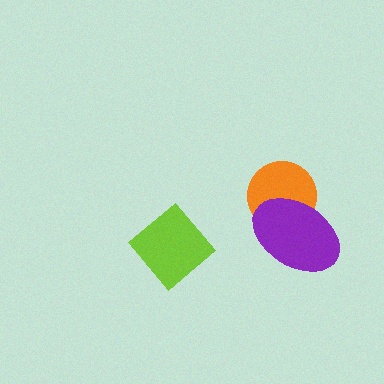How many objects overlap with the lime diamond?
0 objects overlap with the lime diamond.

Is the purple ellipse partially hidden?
No, no other shape covers it.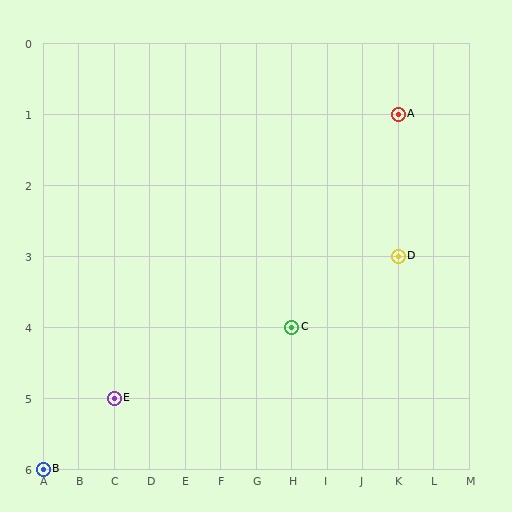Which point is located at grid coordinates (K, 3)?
Point D is at (K, 3).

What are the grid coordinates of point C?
Point C is at grid coordinates (H, 4).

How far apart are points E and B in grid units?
Points E and B are 2 columns and 1 row apart (about 2.2 grid units diagonally).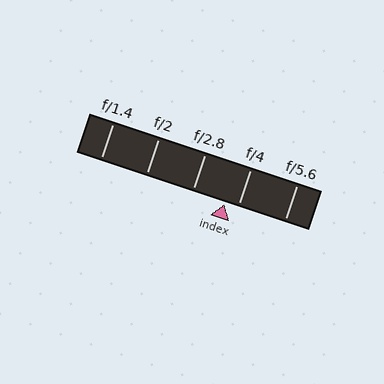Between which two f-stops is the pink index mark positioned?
The index mark is between f/2.8 and f/4.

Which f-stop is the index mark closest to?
The index mark is closest to f/4.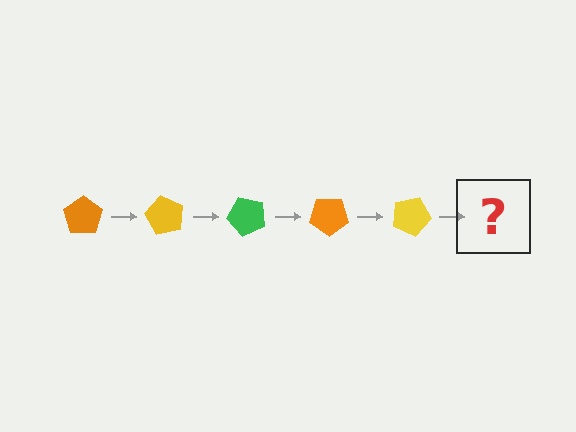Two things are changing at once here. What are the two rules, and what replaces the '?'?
The two rules are that it rotates 60 degrees each step and the color cycles through orange, yellow, and green. The '?' should be a green pentagon, rotated 300 degrees from the start.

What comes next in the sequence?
The next element should be a green pentagon, rotated 300 degrees from the start.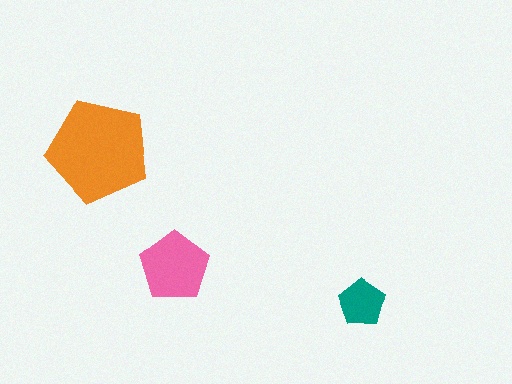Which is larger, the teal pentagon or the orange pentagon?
The orange one.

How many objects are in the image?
There are 3 objects in the image.